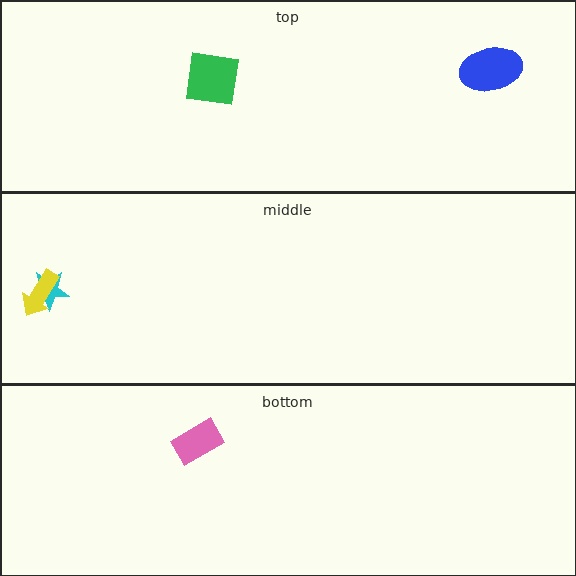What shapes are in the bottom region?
The pink rectangle.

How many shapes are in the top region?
2.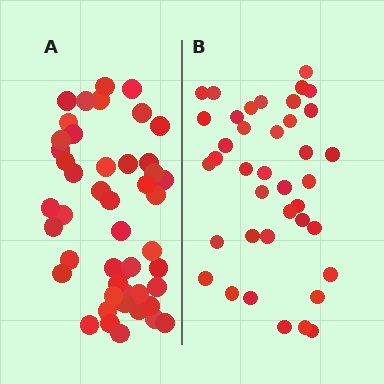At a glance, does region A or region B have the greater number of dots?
Region A (the left region) has more dots.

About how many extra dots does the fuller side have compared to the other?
Region A has roughly 8 or so more dots than region B.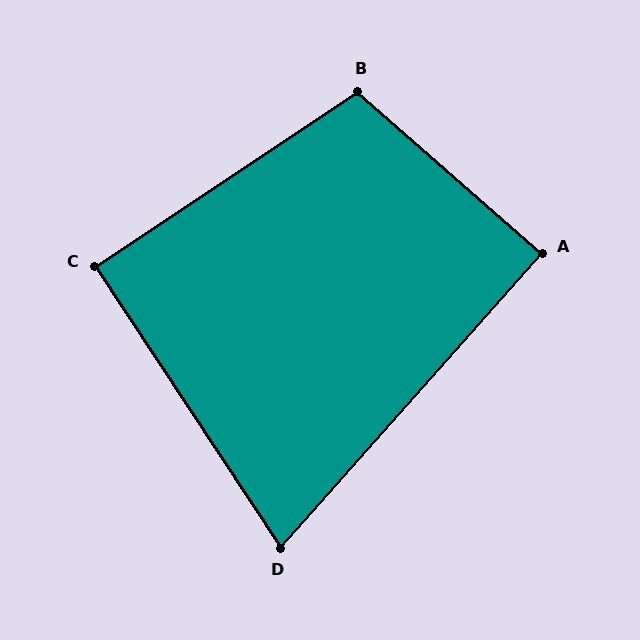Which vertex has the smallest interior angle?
D, at approximately 75 degrees.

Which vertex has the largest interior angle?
B, at approximately 105 degrees.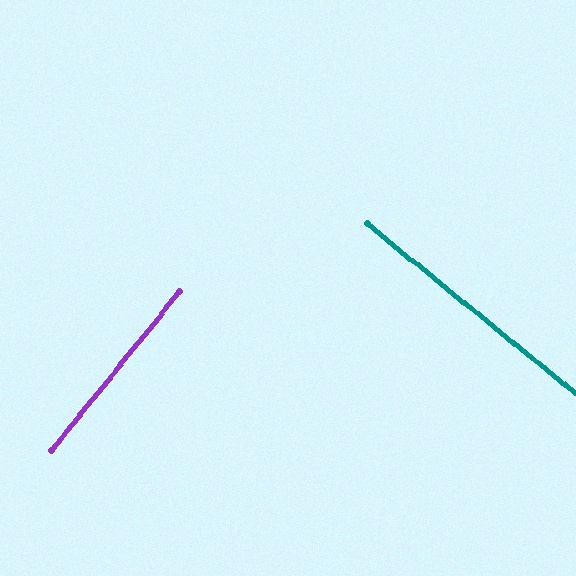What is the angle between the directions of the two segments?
Approximately 90 degrees.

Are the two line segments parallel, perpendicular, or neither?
Perpendicular — they meet at approximately 90°.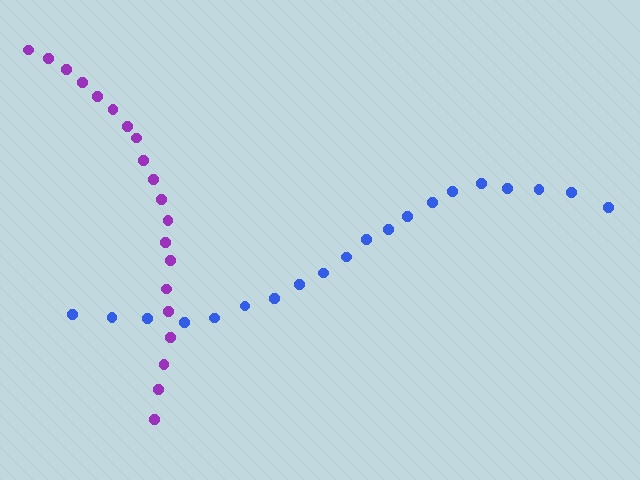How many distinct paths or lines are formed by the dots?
There are 2 distinct paths.